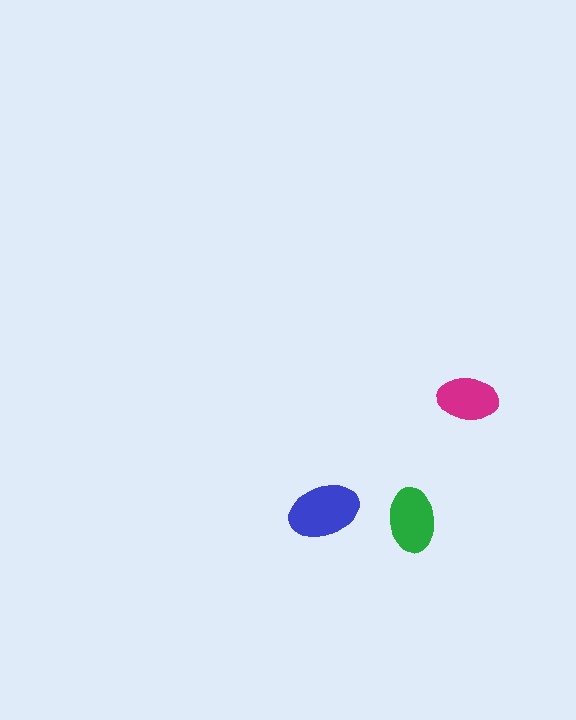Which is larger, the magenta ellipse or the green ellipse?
The green one.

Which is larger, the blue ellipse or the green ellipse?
The blue one.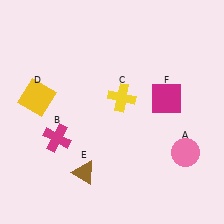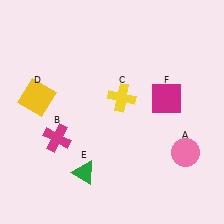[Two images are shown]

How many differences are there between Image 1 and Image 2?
There is 1 difference between the two images.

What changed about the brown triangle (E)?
In Image 1, E is brown. In Image 2, it changed to green.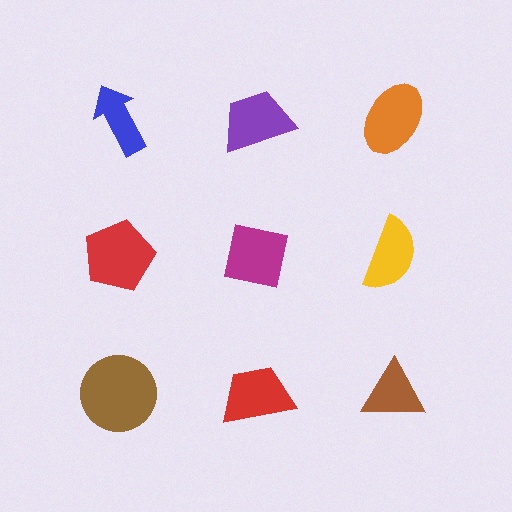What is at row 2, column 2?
A magenta square.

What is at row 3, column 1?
A brown circle.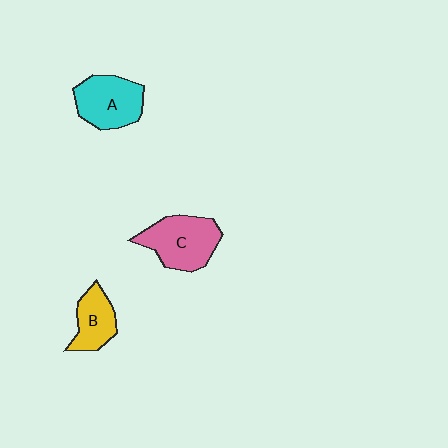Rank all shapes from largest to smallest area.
From largest to smallest: C (pink), A (cyan), B (yellow).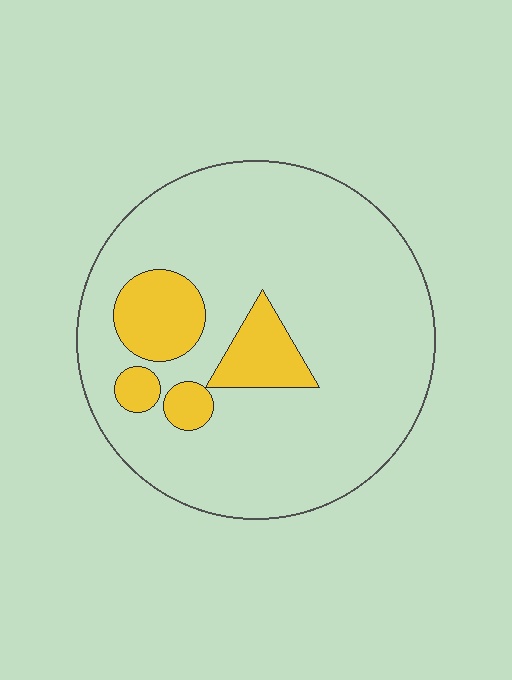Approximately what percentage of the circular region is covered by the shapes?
Approximately 15%.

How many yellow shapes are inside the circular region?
4.